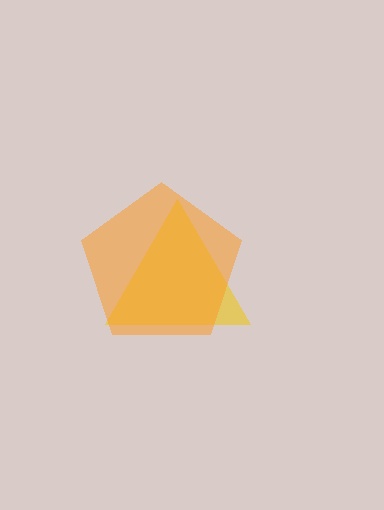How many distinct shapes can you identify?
There are 2 distinct shapes: a yellow triangle, an orange pentagon.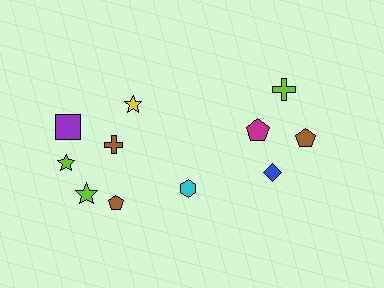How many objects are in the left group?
There are 7 objects.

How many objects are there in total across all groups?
There are 11 objects.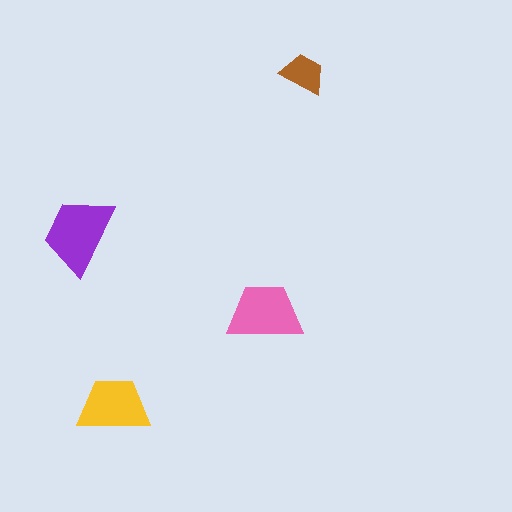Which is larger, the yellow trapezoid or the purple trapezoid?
The purple one.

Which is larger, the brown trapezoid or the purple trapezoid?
The purple one.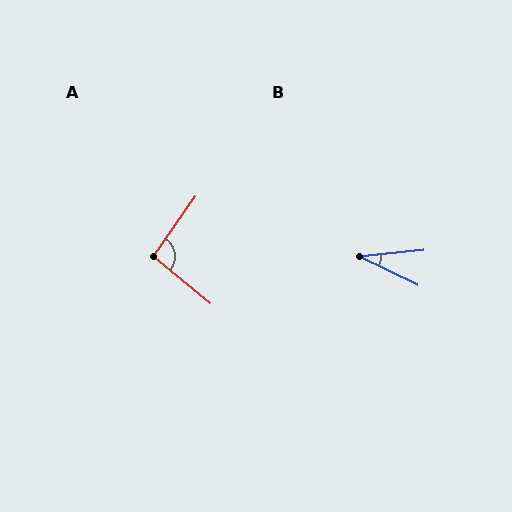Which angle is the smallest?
B, at approximately 32 degrees.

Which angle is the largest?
A, at approximately 94 degrees.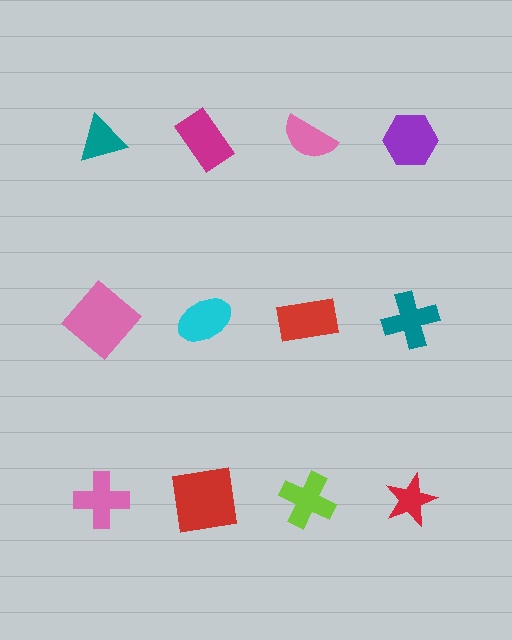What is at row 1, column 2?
A magenta rectangle.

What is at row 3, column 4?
A red star.